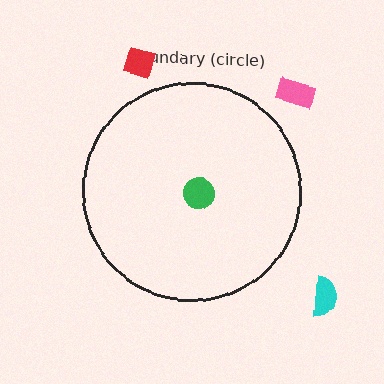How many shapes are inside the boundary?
1 inside, 3 outside.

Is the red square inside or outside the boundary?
Outside.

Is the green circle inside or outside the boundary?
Inside.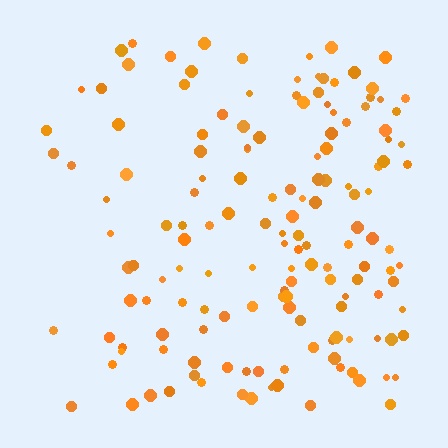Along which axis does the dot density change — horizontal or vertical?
Horizontal.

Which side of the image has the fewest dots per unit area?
The left.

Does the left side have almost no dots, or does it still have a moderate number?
Still a moderate number, just noticeably fewer than the right.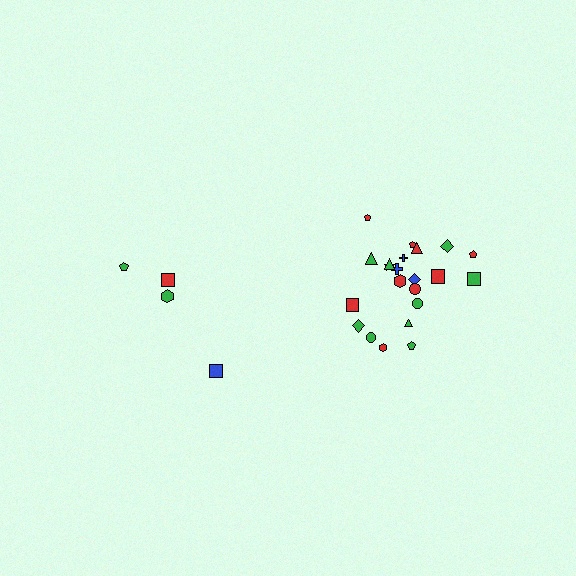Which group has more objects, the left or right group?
The right group.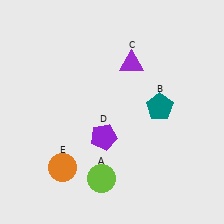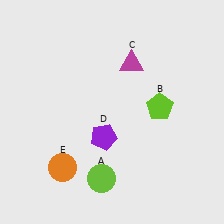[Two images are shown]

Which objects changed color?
B changed from teal to lime. C changed from purple to magenta.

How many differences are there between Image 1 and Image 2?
There are 2 differences between the two images.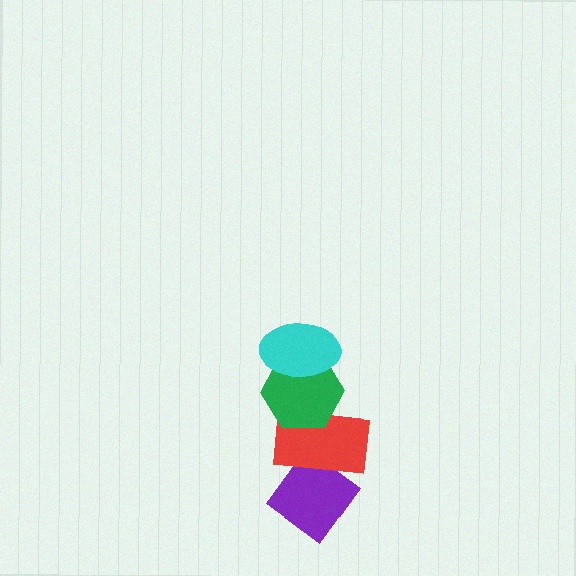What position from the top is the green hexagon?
The green hexagon is 2nd from the top.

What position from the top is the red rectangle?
The red rectangle is 3rd from the top.